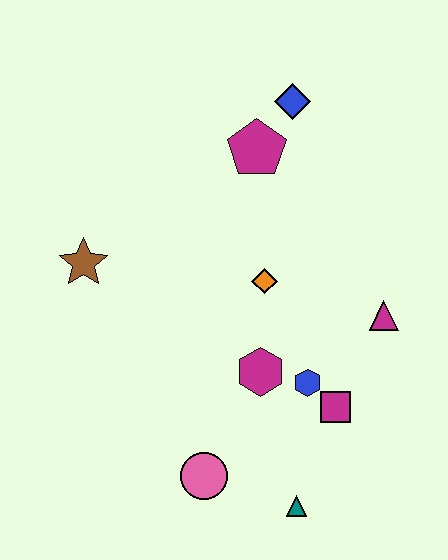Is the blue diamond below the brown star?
No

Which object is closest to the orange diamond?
The magenta hexagon is closest to the orange diamond.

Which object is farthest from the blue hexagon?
The blue diamond is farthest from the blue hexagon.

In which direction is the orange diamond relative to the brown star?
The orange diamond is to the right of the brown star.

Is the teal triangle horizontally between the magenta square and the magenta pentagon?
Yes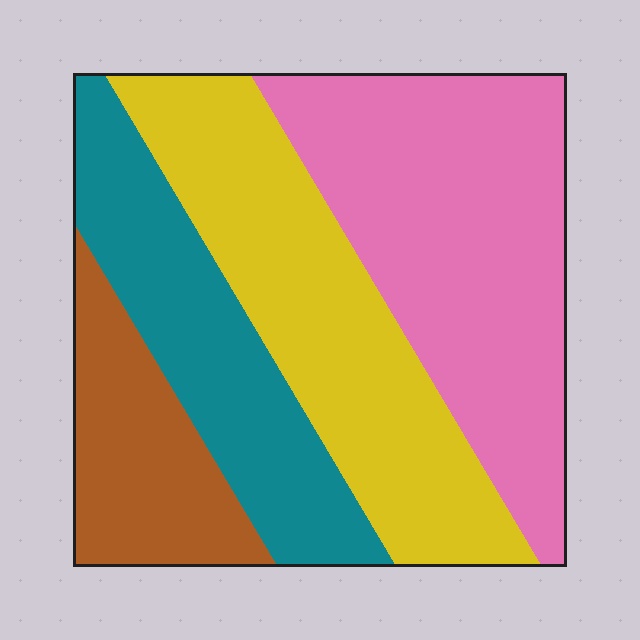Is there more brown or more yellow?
Yellow.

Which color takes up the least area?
Brown, at roughly 15%.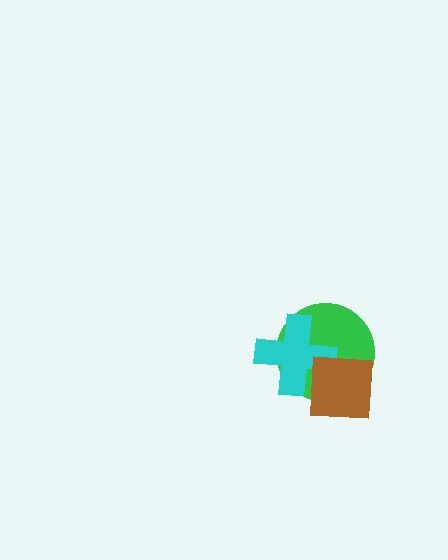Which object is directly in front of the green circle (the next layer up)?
The cyan cross is directly in front of the green circle.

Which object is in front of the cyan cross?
The brown square is in front of the cyan cross.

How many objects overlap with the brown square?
2 objects overlap with the brown square.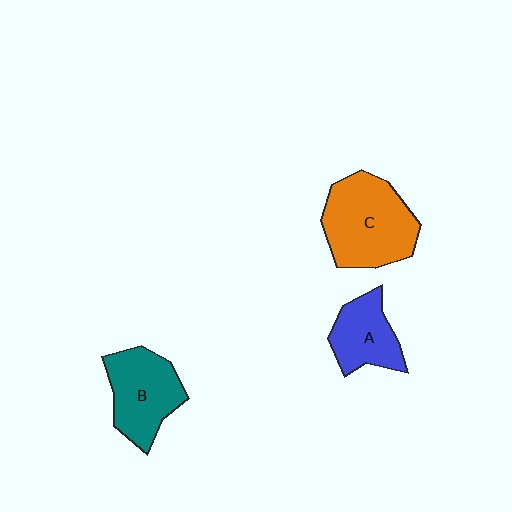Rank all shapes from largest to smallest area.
From largest to smallest: C (orange), B (teal), A (blue).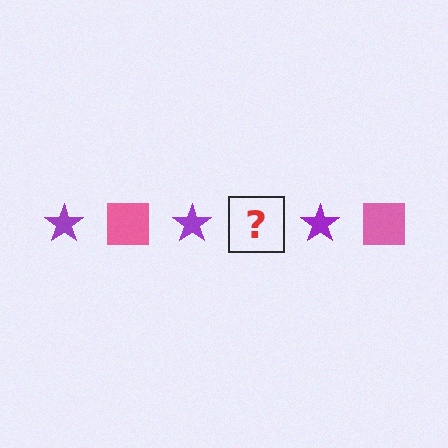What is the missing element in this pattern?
The missing element is a pink square.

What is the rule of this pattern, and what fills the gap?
The rule is that the pattern alternates between purple star and pink square. The gap should be filled with a pink square.